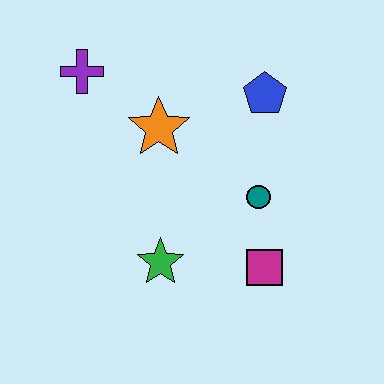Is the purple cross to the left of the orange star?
Yes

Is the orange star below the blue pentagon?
Yes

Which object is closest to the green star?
The magenta square is closest to the green star.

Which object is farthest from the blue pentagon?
The green star is farthest from the blue pentagon.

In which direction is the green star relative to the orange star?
The green star is below the orange star.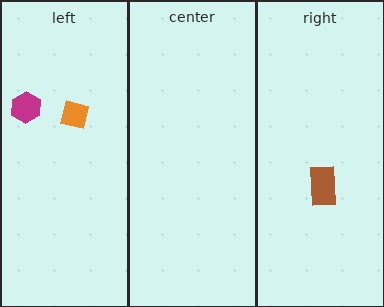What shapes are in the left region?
The orange square, the magenta hexagon.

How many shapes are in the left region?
2.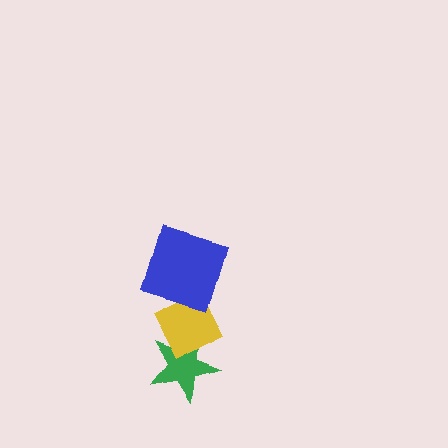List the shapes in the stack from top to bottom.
From top to bottom: the blue square, the yellow diamond, the green star.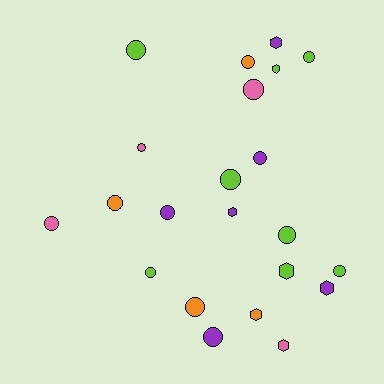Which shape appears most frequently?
Circle, with 15 objects.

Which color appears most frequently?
Lime, with 8 objects.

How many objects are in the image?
There are 22 objects.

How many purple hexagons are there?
There are 3 purple hexagons.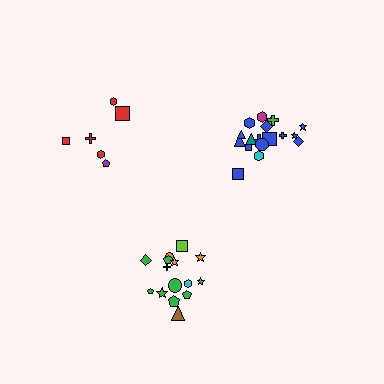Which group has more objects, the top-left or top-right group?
The top-right group.